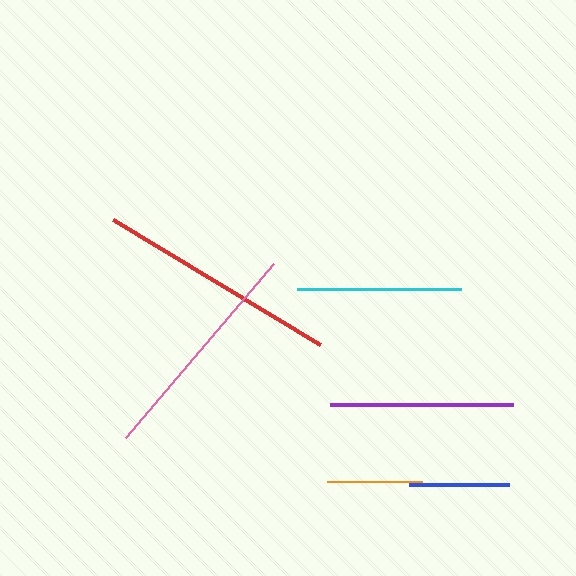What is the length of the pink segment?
The pink segment is approximately 228 pixels long.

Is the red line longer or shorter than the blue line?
The red line is longer than the blue line.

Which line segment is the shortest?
The orange line is the shortest at approximately 95 pixels.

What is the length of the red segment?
The red segment is approximately 242 pixels long.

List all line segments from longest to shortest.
From longest to shortest: red, pink, purple, cyan, blue, orange.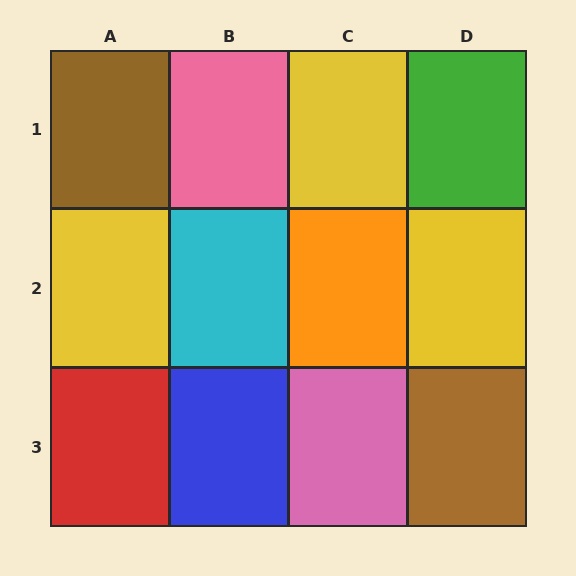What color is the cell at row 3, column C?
Pink.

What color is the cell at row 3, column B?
Blue.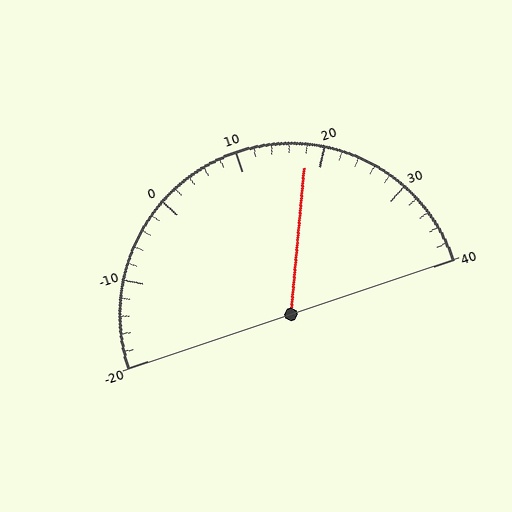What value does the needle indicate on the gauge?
The needle indicates approximately 18.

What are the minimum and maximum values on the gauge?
The gauge ranges from -20 to 40.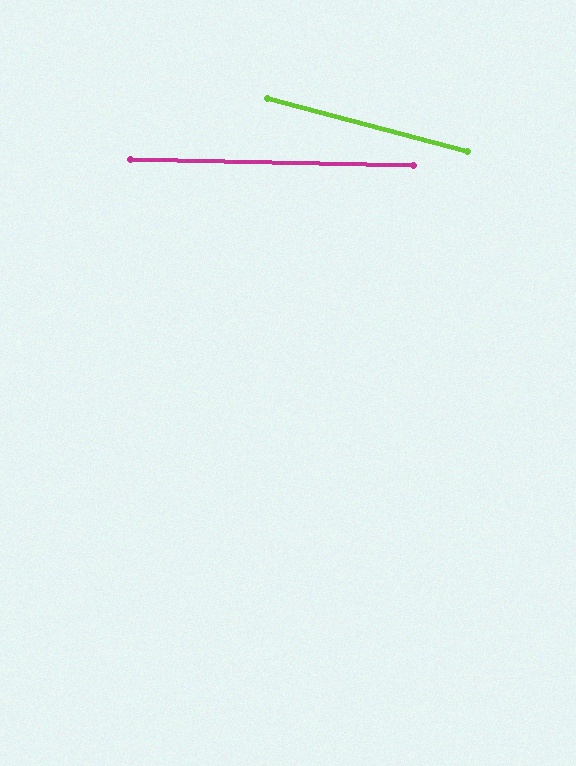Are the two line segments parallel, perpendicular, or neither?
Neither parallel nor perpendicular — they differ by about 14°.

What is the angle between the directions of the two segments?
Approximately 14 degrees.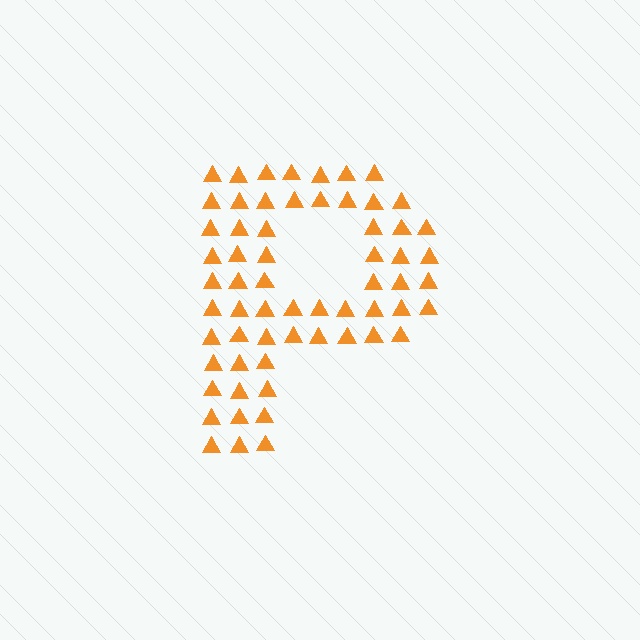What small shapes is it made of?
It is made of small triangles.